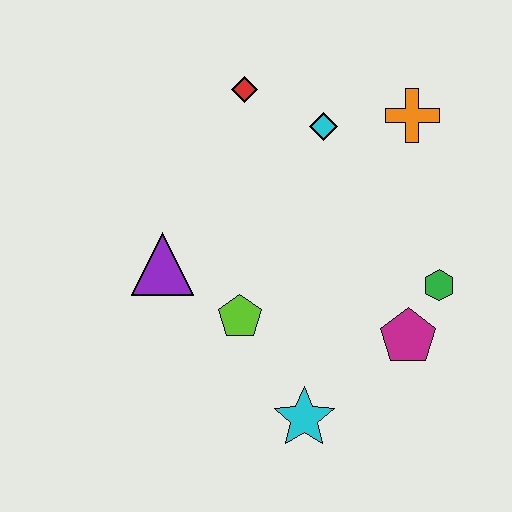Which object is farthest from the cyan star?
The red diamond is farthest from the cyan star.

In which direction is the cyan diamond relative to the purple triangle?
The cyan diamond is to the right of the purple triangle.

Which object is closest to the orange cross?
The cyan diamond is closest to the orange cross.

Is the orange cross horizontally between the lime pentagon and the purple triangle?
No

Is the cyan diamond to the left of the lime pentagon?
No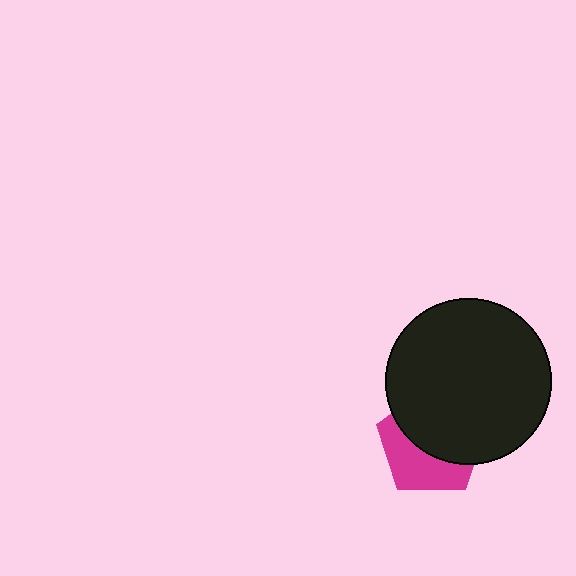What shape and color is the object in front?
The object in front is a black circle.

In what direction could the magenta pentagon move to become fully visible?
The magenta pentagon could move down. That would shift it out from behind the black circle entirely.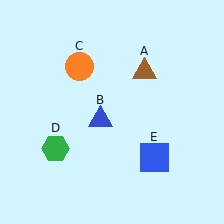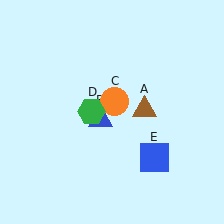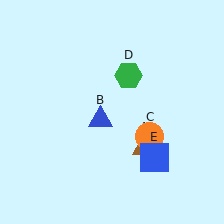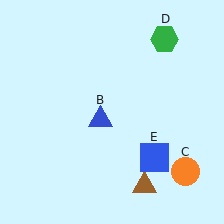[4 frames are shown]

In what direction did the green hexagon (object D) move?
The green hexagon (object D) moved up and to the right.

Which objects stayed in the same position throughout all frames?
Blue triangle (object B) and blue square (object E) remained stationary.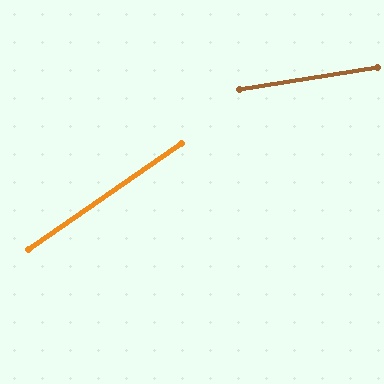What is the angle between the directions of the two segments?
Approximately 26 degrees.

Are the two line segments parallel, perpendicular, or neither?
Neither parallel nor perpendicular — they differ by about 26°.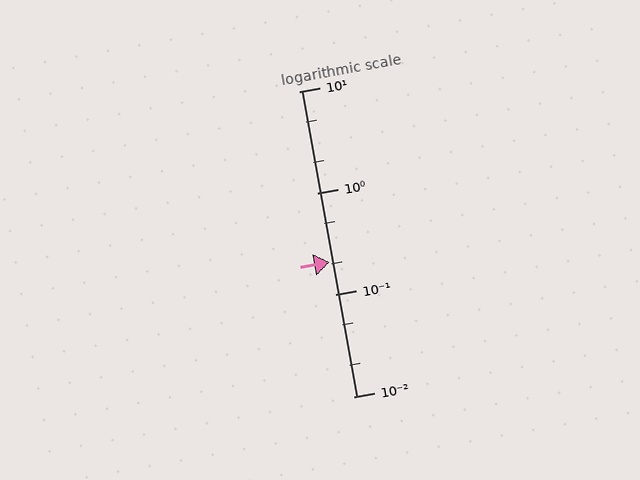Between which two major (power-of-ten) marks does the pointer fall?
The pointer is between 0.1 and 1.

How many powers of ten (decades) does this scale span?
The scale spans 3 decades, from 0.01 to 10.